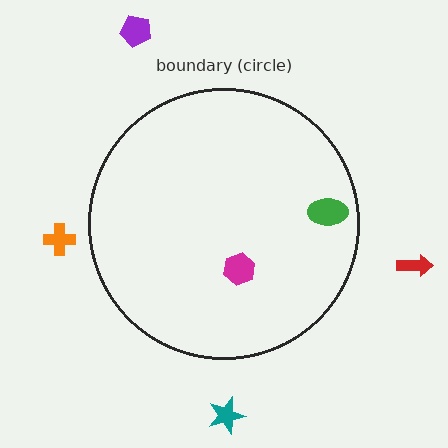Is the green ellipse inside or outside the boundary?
Inside.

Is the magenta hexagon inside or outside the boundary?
Inside.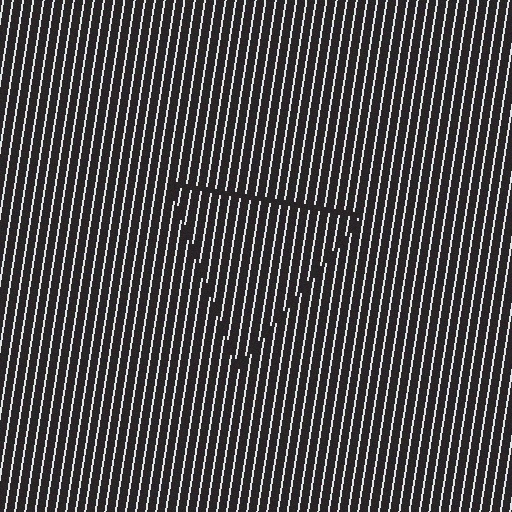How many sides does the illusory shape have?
3 sides — the line-ends trace a triangle.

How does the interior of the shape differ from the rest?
The interior of the shape contains the same grating, shifted by half a period — the contour is defined by the phase discontinuity where line-ends from the inner and outer gratings abut.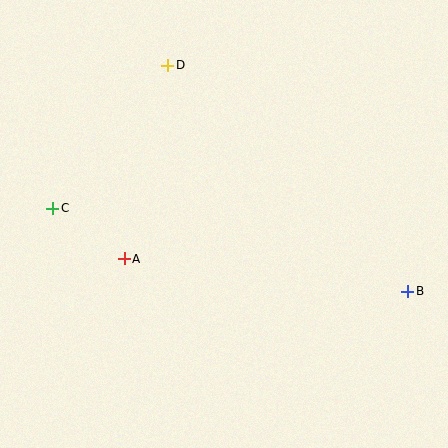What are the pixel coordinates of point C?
Point C is at (53, 208).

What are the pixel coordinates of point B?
Point B is at (408, 291).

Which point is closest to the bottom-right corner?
Point B is closest to the bottom-right corner.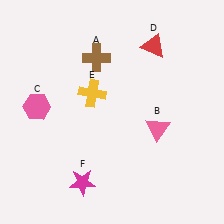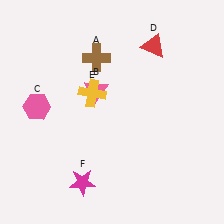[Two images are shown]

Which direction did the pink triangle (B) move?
The pink triangle (B) moved left.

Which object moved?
The pink triangle (B) moved left.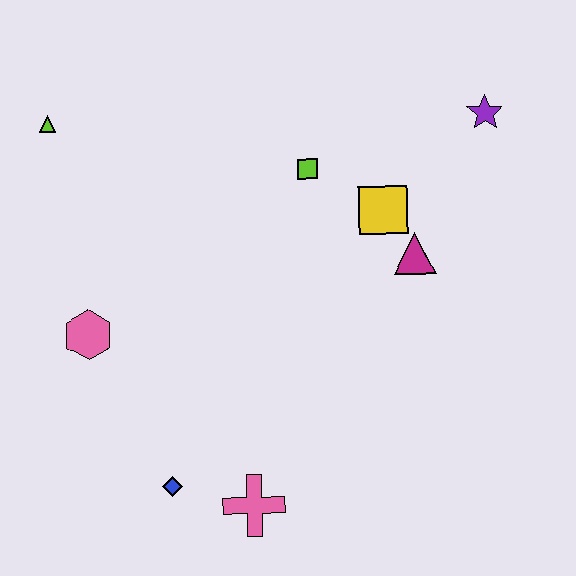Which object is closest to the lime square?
The yellow square is closest to the lime square.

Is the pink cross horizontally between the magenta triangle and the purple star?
No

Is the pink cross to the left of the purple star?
Yes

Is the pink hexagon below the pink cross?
No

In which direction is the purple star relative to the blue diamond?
The purple star is above the blue diamond.